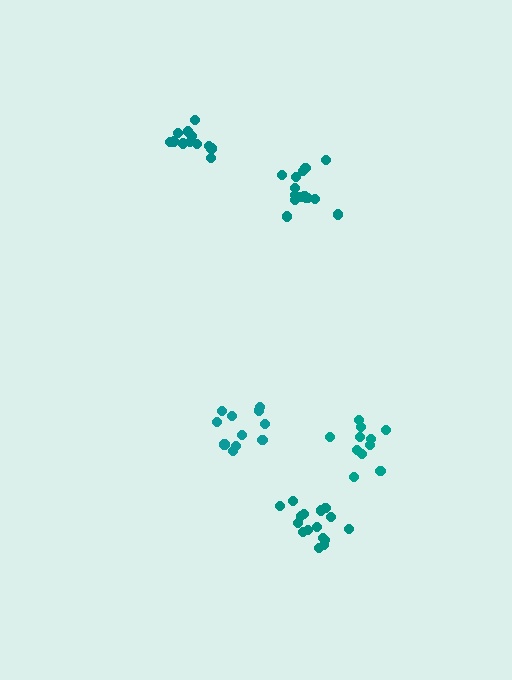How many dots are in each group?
Group 1: 15 dots, Group 2: 12 dots, Group 3: 11 dots, Group 4: 11 dots, Group 5: 16 dots (65 total).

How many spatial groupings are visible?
There are 5 spatial groupings.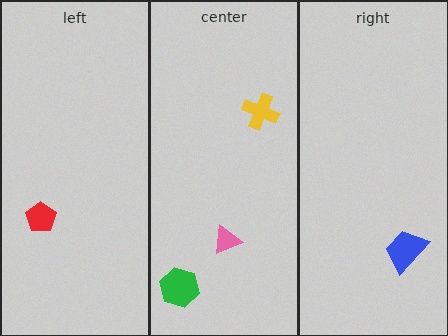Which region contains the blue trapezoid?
The right region.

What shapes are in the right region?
The blue trapezoid.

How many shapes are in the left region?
1.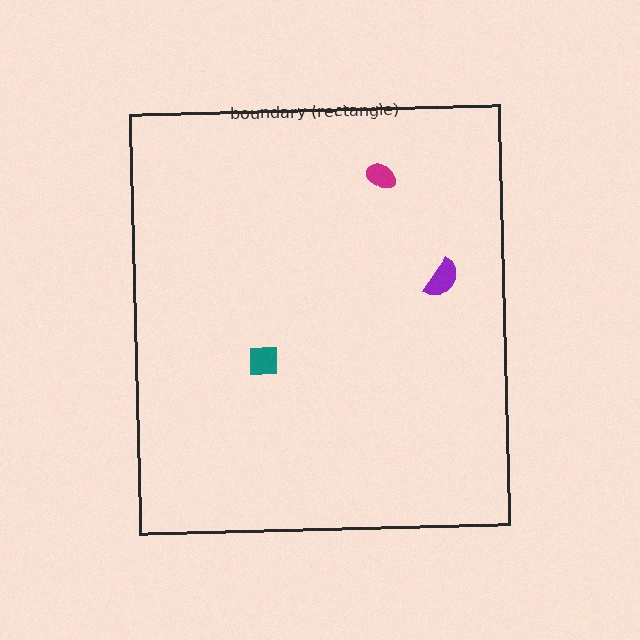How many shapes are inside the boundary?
3 inside, 0 outside.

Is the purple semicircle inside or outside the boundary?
Inside.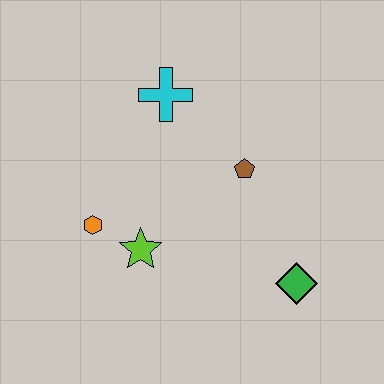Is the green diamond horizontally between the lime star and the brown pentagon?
No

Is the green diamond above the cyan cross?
No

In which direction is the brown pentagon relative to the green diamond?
The brown pentagon is above the green diamond.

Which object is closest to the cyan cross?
The brown pentagon is closest to the cyan cross.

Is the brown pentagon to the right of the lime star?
Yes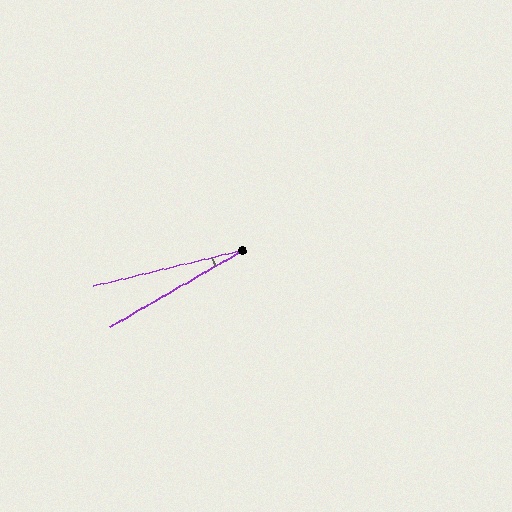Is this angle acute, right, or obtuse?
It is acute.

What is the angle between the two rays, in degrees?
Approximately 17 degrees.